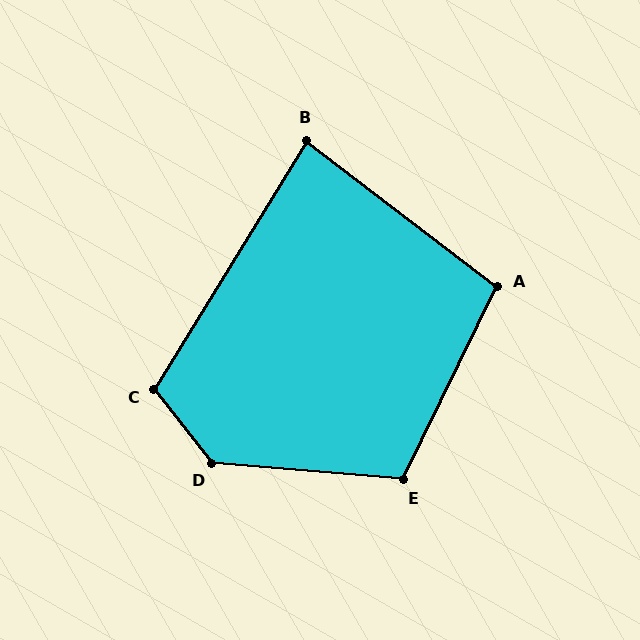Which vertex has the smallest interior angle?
B, at approximately 84 degrees.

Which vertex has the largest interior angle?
D, at approximately 133 degrees.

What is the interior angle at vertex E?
Approximately 111 degrees (obtuse).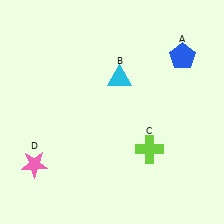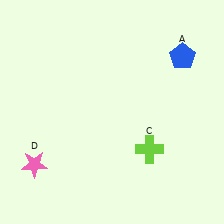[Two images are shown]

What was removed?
The cyan triangle (B) was removed in Image 2.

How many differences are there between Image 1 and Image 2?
There is 1 difference between the two images.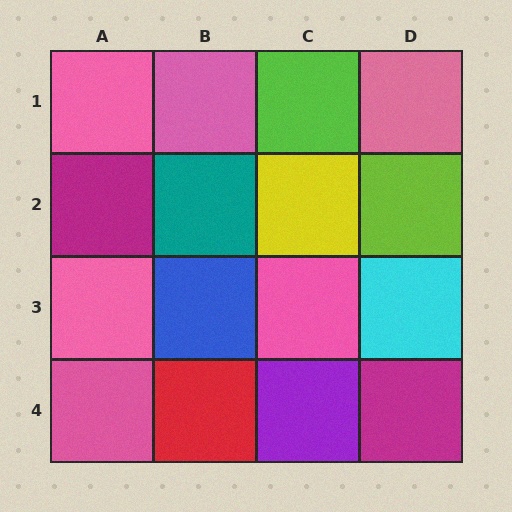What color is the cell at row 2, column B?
Teal.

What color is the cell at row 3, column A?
Pink.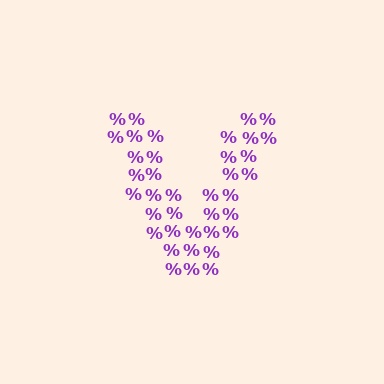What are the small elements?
The small elements are percent signs.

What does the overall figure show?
The overall figure shows the letter V.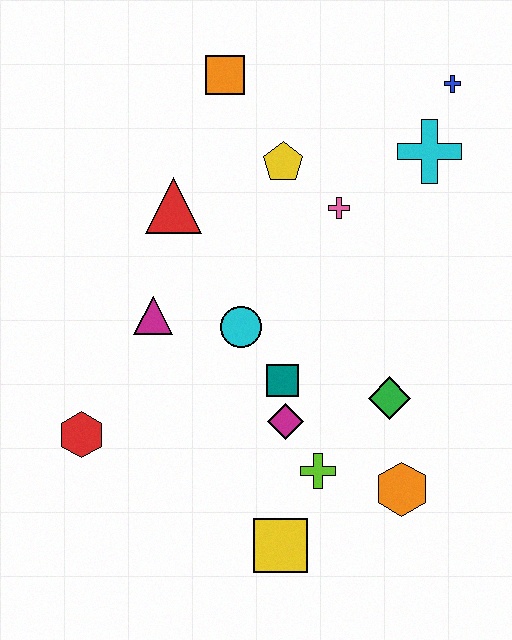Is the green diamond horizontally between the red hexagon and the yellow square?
No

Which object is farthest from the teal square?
The blue cross is farthest from the teal square.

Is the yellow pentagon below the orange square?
Yes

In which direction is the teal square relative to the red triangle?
The teal square is below the red triangle.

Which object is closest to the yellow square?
The lime cross is closest to the yellow square.